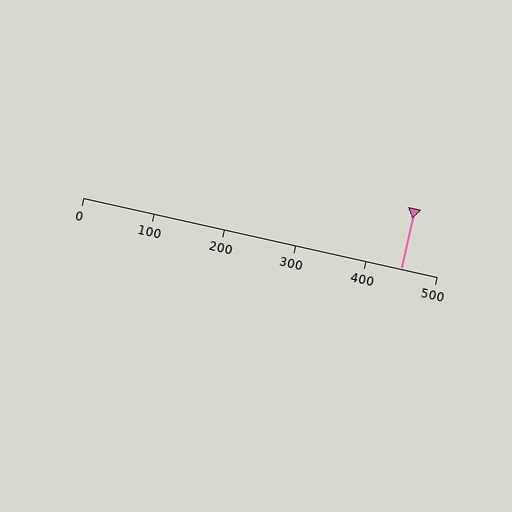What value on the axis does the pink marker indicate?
The marker indicates approximately 450.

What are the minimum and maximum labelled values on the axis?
The axis runs from 0 to 500.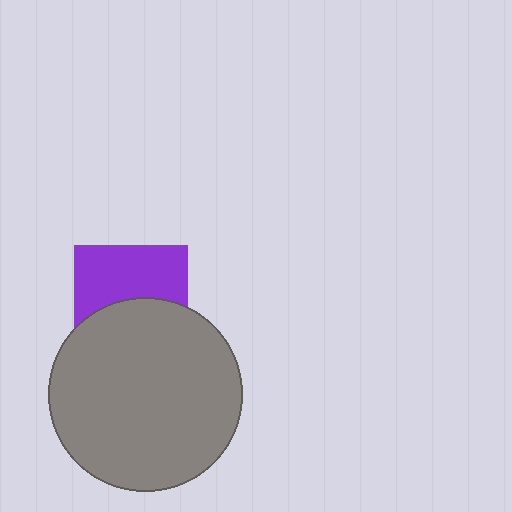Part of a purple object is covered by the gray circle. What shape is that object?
It is a square.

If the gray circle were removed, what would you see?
You would see the complete purple square.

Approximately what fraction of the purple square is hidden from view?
Roughly 48% of the purple square is hidden behind the gray circle.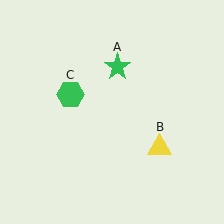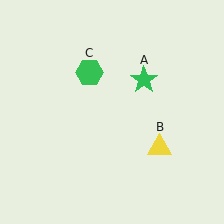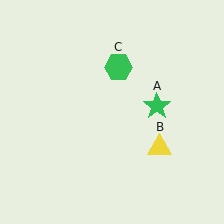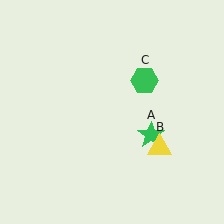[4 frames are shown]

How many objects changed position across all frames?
2 objects changed position: green star (object A), green hexagon (object C).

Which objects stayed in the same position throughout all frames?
Yellow triangle (object B) remained stationary.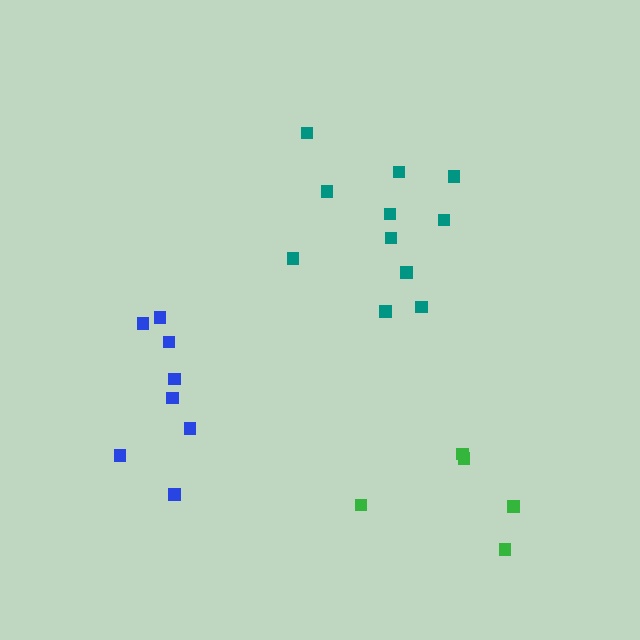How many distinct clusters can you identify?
There are 3 distinct clusters.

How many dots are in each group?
Group 1: 5 dots, Group 2: 11 dots, Group 3: 8 dots (24 total).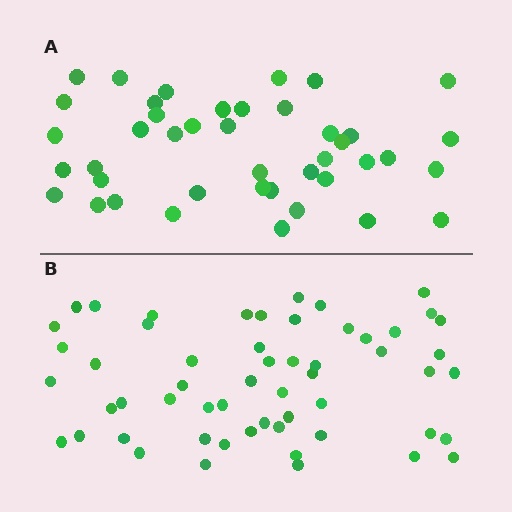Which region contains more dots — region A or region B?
Region B (the bottom region) has more dots.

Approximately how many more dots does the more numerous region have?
Region B has approximately 15 more dots than region A.